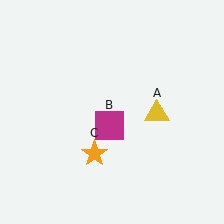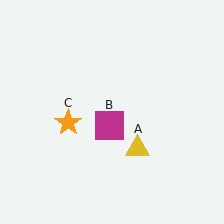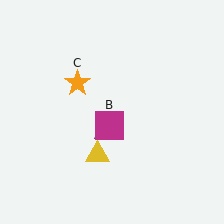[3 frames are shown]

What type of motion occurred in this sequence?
The yellow triangle (object A), orange star (object C) rotated clockwise around the center of the scene.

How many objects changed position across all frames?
2 objects changed position: yellow triangle (object A), orange star (object C).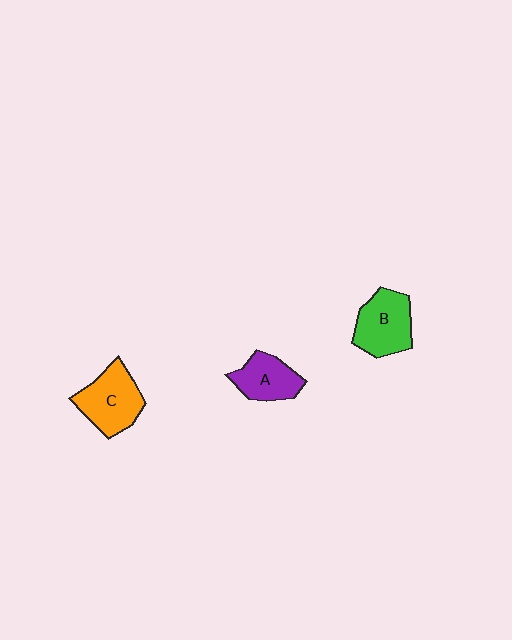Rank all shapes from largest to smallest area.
From largest to smallest: C (orange), B (green), A (purple).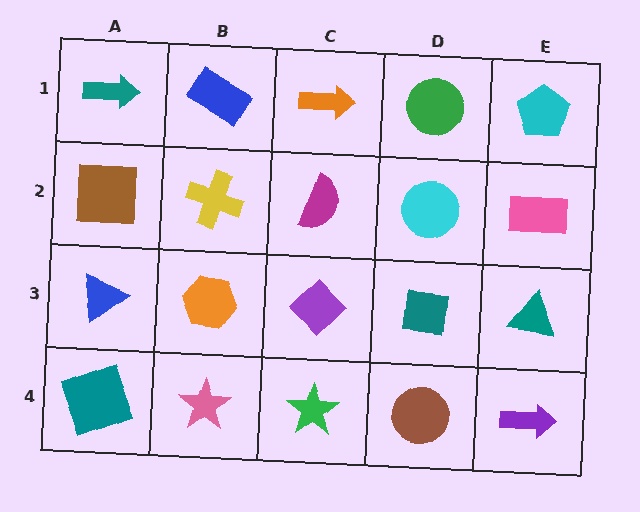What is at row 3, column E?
A teal triangle.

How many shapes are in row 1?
5 shapes.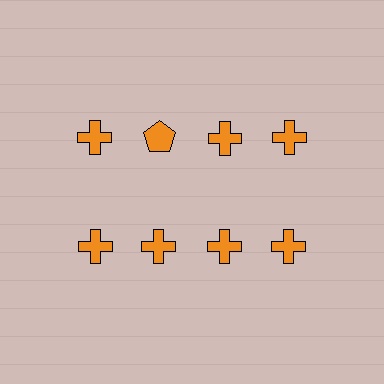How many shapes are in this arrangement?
There are 8 shapes arranged in a grid pattern.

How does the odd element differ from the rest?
It has a different shape: pentagon instead of cross.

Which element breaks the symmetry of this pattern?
The orange pentagon in the top row, second from left column breaks the symmetry. All other shapes are orange crosses.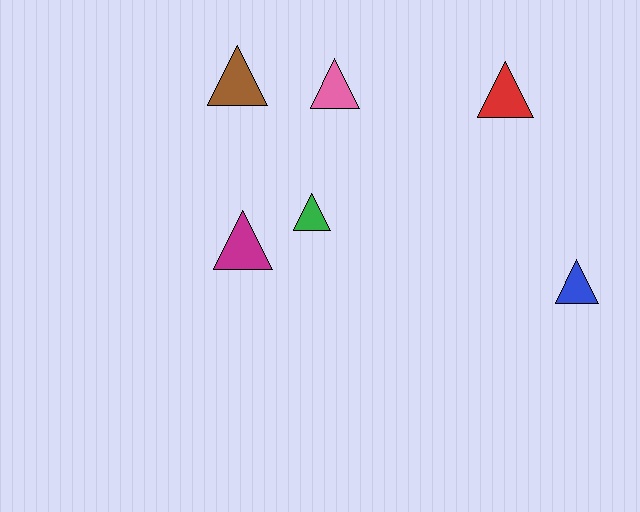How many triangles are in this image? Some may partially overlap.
There are 6 triangles.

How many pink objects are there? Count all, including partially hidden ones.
There is 1 pink object.